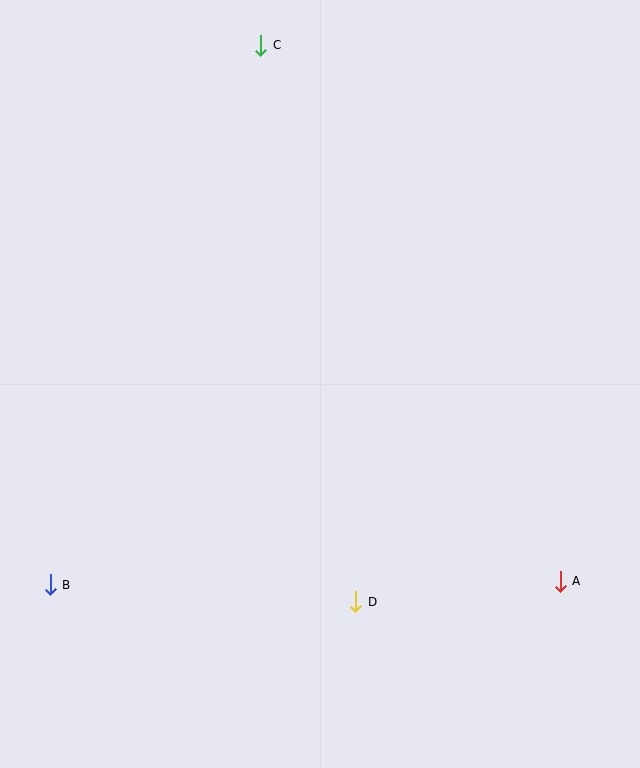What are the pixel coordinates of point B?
Point B is at (50, 585).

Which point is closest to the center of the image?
Point D at (356, 602) is closest to the center.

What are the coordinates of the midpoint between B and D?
The midpoint between B and D is at (203, 593).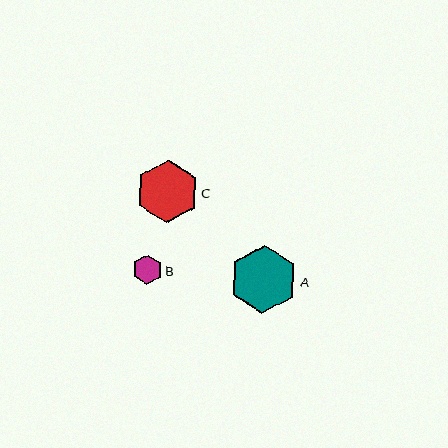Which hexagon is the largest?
Hexagon A is the largest with a size of approximately 68 pixels.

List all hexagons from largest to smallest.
From largest to smallest: A, C, B.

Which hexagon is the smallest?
Hexagon B is the smallest with a size of approximately 29 pixels.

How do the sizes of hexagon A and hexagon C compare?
Hexagon A and hexagon C are approximately the same size.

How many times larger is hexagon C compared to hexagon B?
Hexagon C is approximately 2.2 times the size of hexagon B.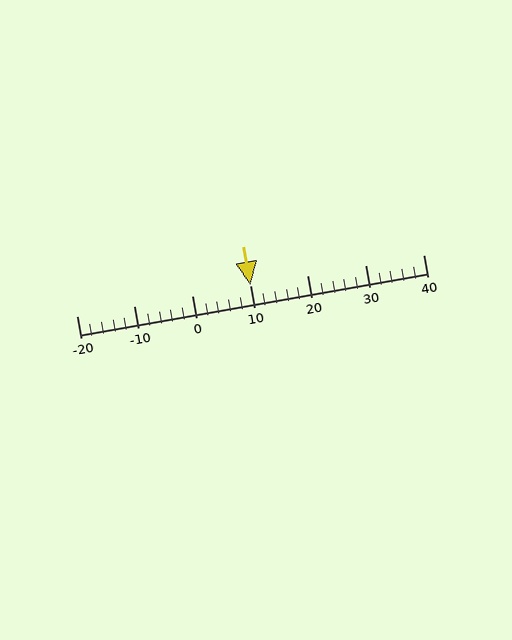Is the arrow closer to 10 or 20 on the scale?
The arrow is closer to 10.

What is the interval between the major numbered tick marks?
The major tick marks are spaced 10 units apart.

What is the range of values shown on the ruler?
The ruler shows values from -20 to 40.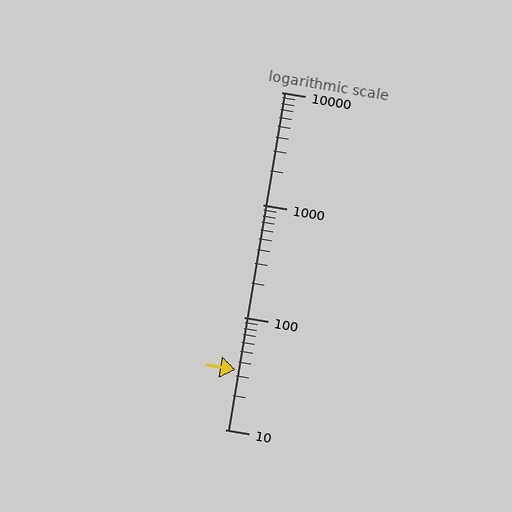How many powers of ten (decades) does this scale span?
The scale spans 3 decades, from 10 to 10000.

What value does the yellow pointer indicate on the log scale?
The pointer indicates approximately 34.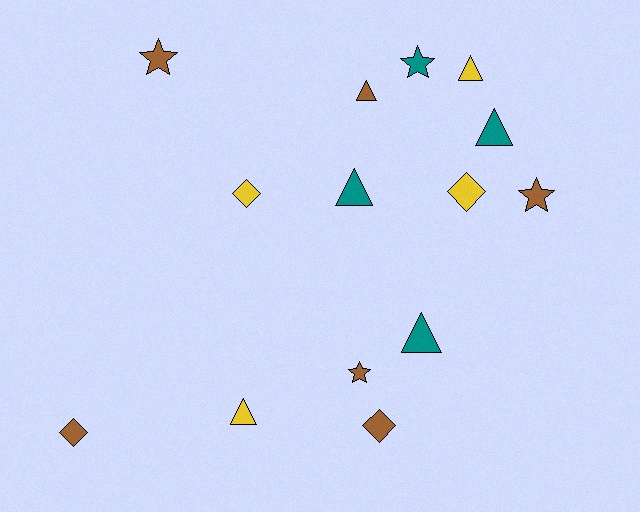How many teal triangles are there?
There are 3 teal triangles.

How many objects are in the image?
There are 14 objects.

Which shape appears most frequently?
Triangle, with 6 objects.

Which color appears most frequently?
Brown, with 6 objects.